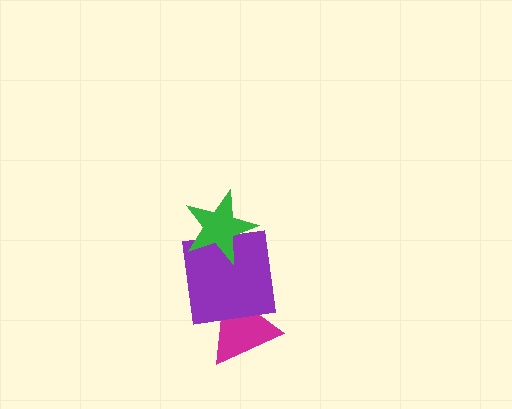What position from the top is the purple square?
The purple square is 2nd from the top.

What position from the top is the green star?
The green star is 1st from the top.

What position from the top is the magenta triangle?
The magenta triangle is 3rd from the top.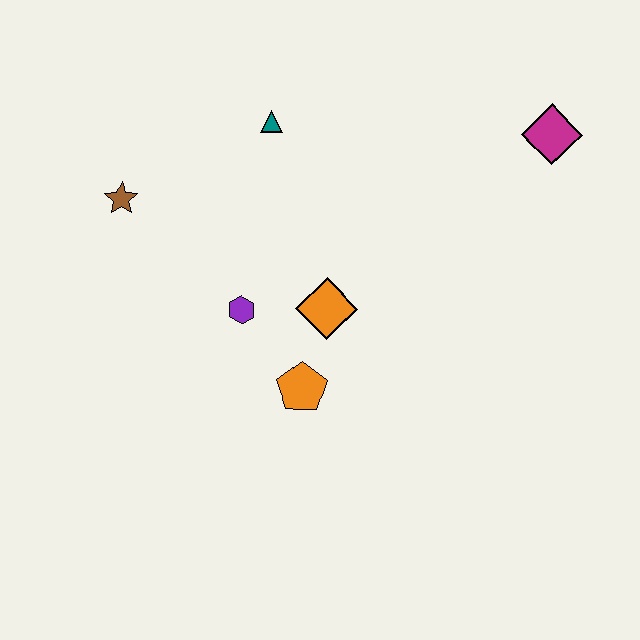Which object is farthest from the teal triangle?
The magenta diamond is farthest from the teal triangle.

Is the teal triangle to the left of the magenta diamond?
Yes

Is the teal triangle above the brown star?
Yes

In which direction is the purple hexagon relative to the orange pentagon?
The purple hexagon is above the orange pentagon.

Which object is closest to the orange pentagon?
The orange diamond is closest to the orange pentagon.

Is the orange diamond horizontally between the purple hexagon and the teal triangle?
No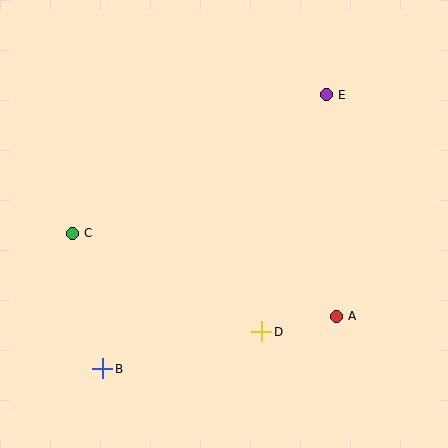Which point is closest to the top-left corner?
Point C is closest to the top-left corner.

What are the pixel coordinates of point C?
Point C is at (72, 233).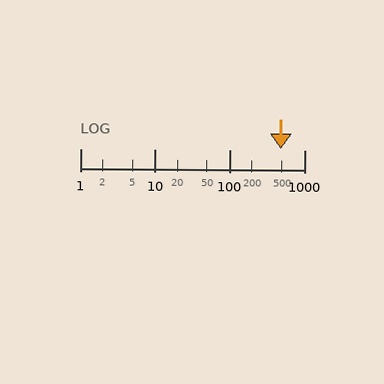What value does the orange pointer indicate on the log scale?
The pointer indicates approximately 490.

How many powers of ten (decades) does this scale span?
The scale spans 3 decades, from 1 to 1000.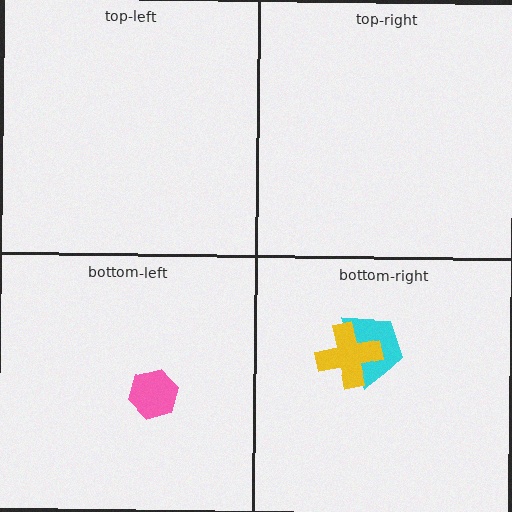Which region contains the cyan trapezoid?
The bottom-right region.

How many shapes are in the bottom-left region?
1.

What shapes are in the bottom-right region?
The cyan trapezoid, the yellow cross.